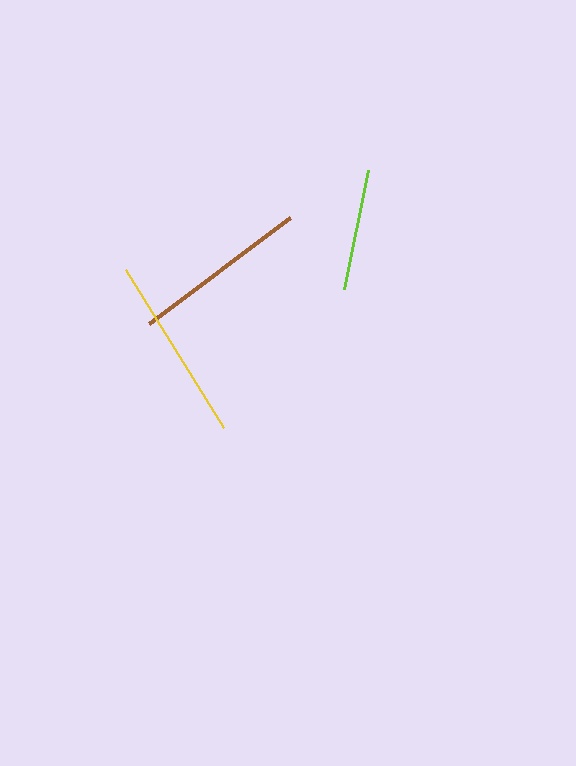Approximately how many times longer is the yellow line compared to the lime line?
The yellow line is approximately 1.5 times the length of the lime line.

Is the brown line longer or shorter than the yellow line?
The yellow line is longer than the brown line.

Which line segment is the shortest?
The lime line is the shortest at approximately 121 pixels.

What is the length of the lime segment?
The lime segment is approximately 121 pixels long.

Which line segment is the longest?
The yellow line is the longest at approximately 185 pixels.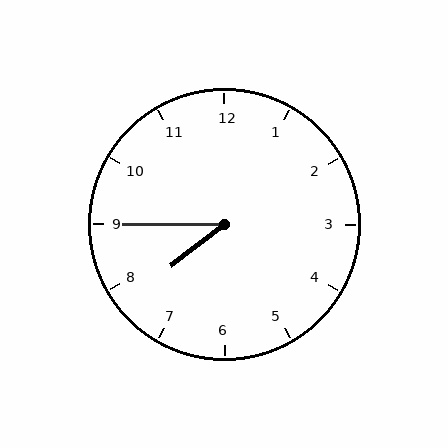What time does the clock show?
7:45.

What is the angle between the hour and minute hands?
Approximately 38 degrees.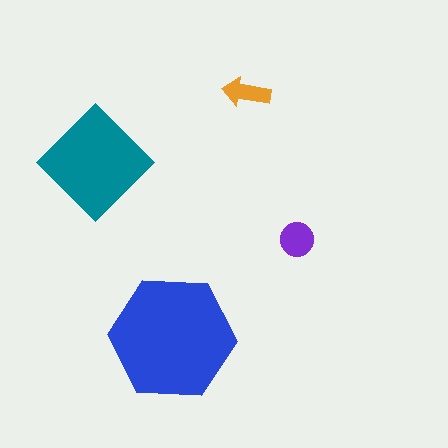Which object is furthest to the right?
The purple circle is rightmost.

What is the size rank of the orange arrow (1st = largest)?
4th.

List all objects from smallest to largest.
The orange arrow, the purple circle, the teal diamond, the blue hexagon.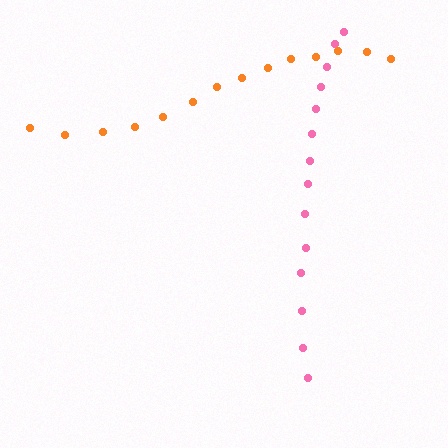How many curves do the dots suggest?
There are 2 distinct paths.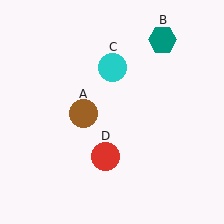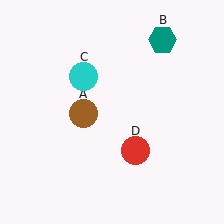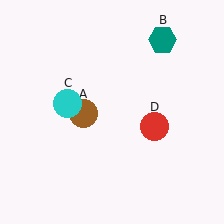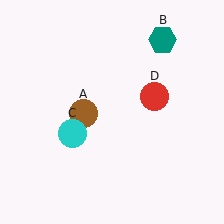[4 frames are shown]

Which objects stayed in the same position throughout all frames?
Brown circle (object A) and teal hexagon (object B) remained stationary.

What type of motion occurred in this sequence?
The cyan circle (object C), red circle (object D) rotated counterclockwise around the center of the scene.